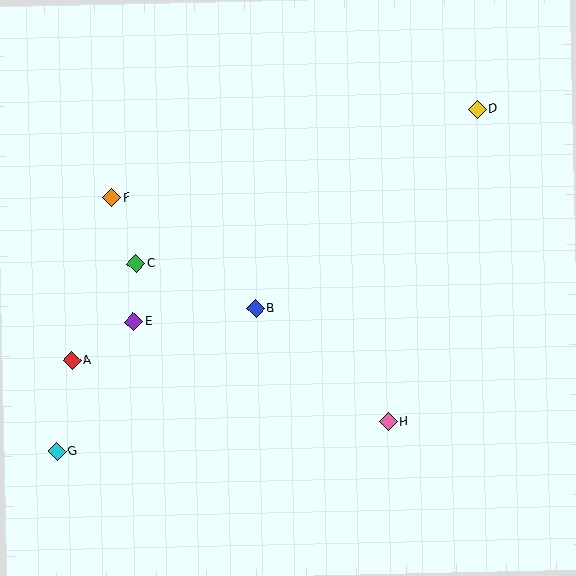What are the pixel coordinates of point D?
Point D is at (478, 109).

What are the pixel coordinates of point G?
Point G is at (57, 451).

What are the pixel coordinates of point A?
Point A is at (72, 361).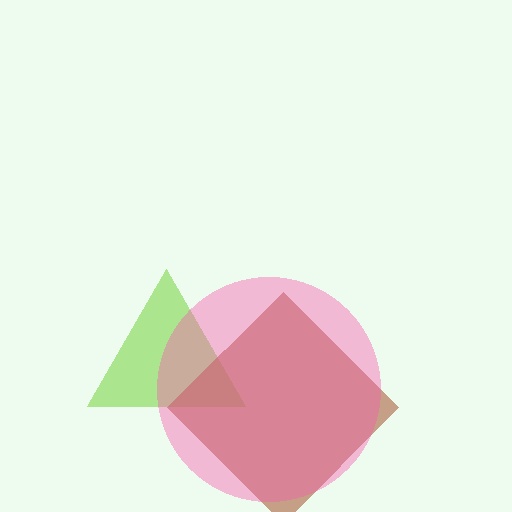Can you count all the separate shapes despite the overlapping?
Yes, there are 3 separate shapes.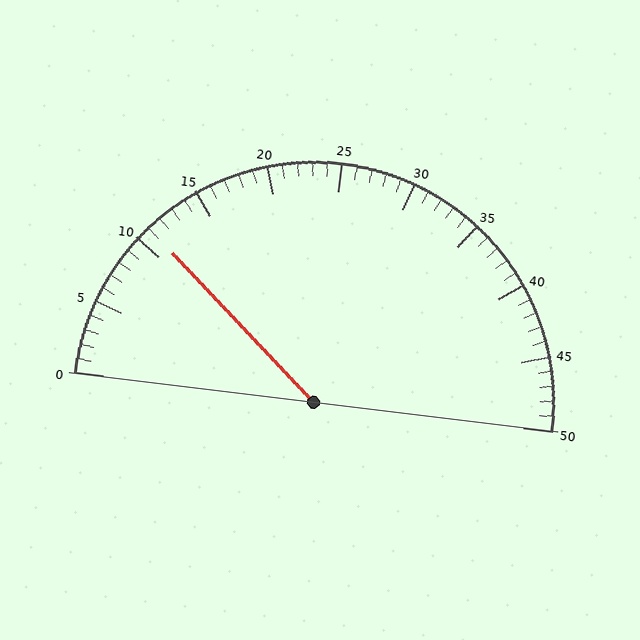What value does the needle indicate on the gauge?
The needle indicates approximately 11.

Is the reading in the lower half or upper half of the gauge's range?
The reading is in the lower half of the range (0 to 50).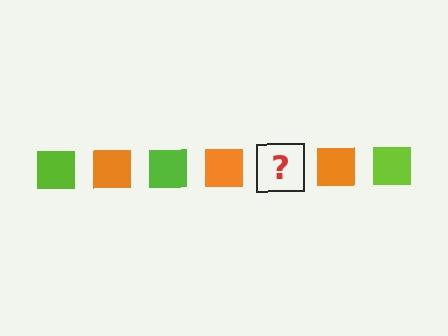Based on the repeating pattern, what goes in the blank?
The blank should be a lime square.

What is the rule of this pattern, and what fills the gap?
The rule is that the pattern cycles through lime, orange squares. The gap should be filled with a lime square.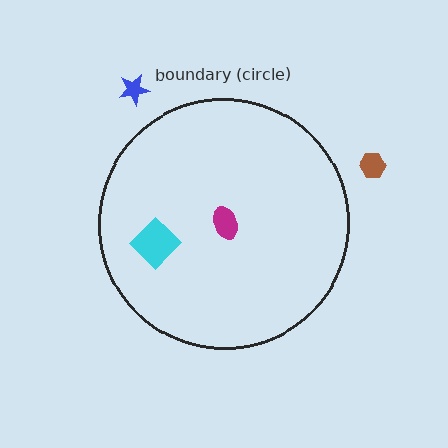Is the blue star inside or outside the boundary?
Outside.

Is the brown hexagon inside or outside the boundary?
Outside.